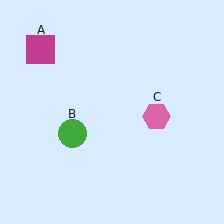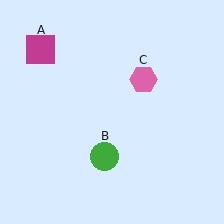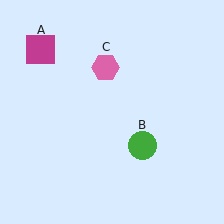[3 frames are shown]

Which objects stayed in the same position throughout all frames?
Magenta square (object A) remained stationary.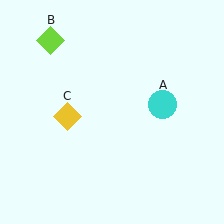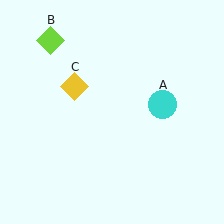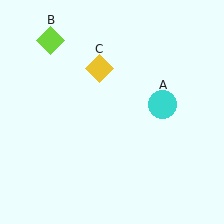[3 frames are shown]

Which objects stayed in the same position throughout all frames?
Cyan circle (object A) and lime diamond (object B) remained stationary.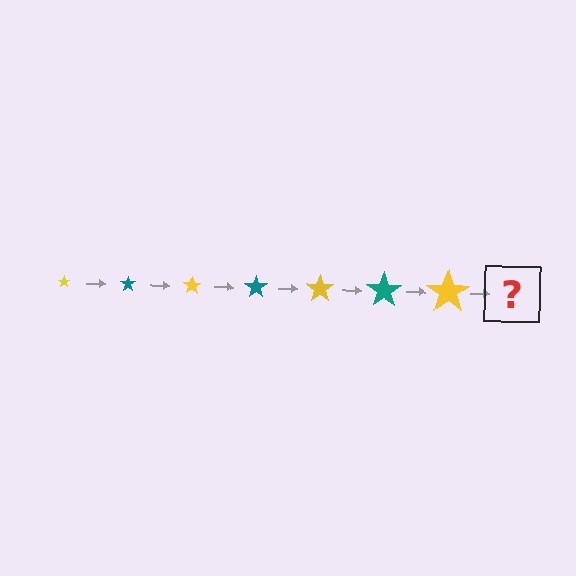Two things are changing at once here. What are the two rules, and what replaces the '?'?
The two rules are that the star grows larger each step and the color cycles through yellow and teal. The '?' should be a teal star, larger than the previous one.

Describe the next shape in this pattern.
It should be a teal star, larger than the previous one.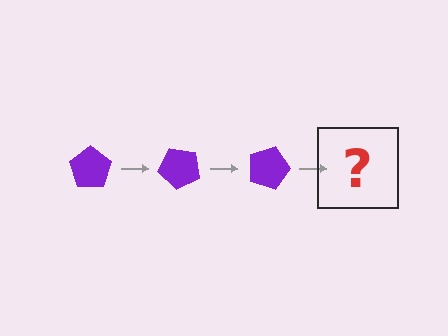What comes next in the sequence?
The next element should be a purple pentagon rotated 135 degrees.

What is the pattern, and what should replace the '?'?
The pattern is that the pentagon rotates 45 degrees each step. The '?' should be a purple pentagon rotated 135 degrees.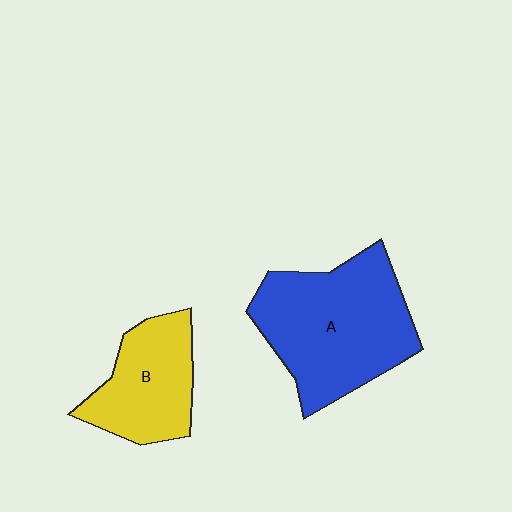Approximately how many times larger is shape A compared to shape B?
Approximately 1.7 times.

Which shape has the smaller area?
Shape B (yellow).